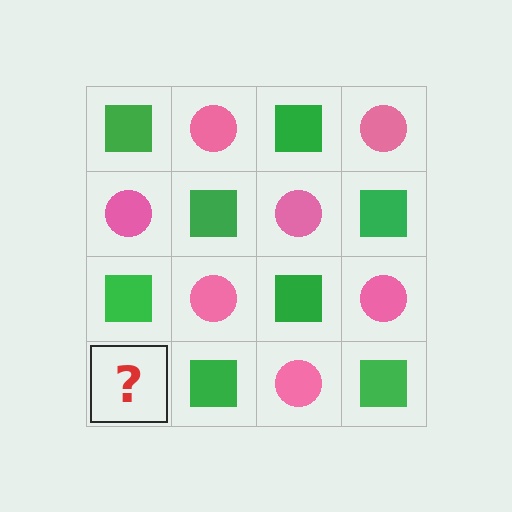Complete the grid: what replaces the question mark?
The question mark should be replaced with a pink circle.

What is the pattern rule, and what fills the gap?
The rule is that it alternates green square and pink circle in a checkerboard pattern. The gap should be filled with a pink circle.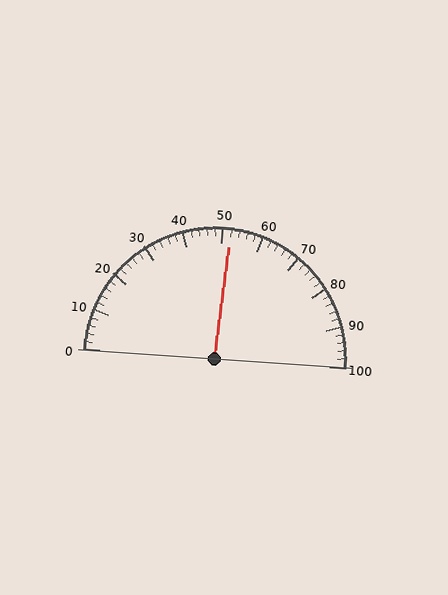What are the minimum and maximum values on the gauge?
The gauge ranges from 0 to 100.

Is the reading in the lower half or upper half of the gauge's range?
The reading is in the upper half of the range (0 to 100).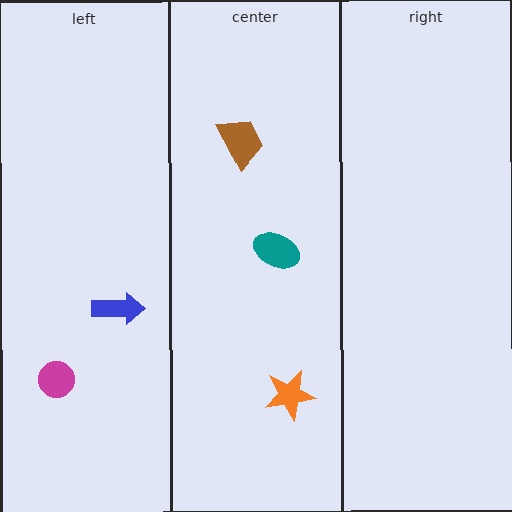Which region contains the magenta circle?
The left region.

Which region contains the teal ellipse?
The center region.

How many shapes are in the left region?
2.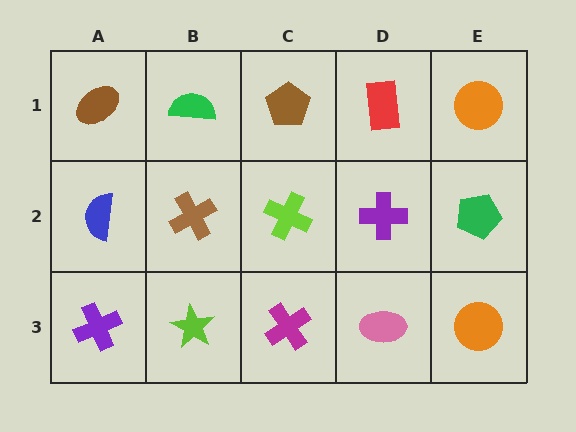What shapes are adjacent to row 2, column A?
A brown ellipse (row 1, column A), a purple cross (row 3, column A), a brown cross (row 2, column B).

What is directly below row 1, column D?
A purple cross.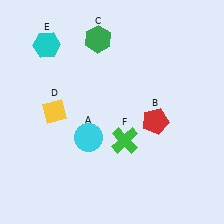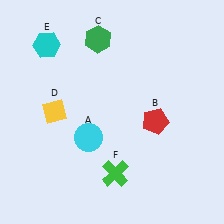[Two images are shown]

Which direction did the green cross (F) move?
The green cross (F) moved down.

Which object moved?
The green cross (F) moved down.